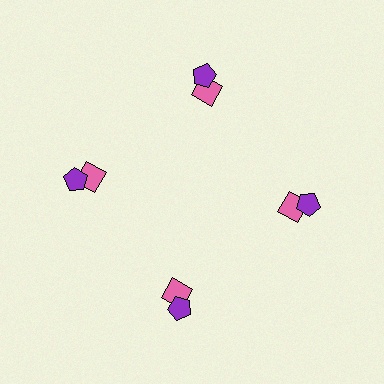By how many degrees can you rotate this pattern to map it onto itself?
The pattern maps onto itself every 90 degrees of rotation.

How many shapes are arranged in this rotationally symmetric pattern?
There are 8 shapes, arranged in 4 groups of 2.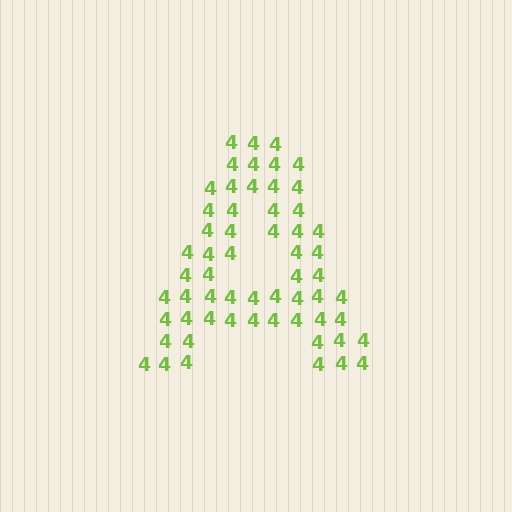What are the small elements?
The small elements are digit 4's.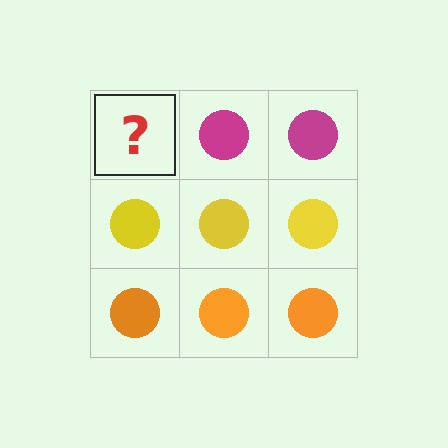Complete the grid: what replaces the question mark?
The question mark should be replaced with a magenta circle.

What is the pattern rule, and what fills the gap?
The rule is that each row has a consistent color. The gap should be filled with a magenta circle.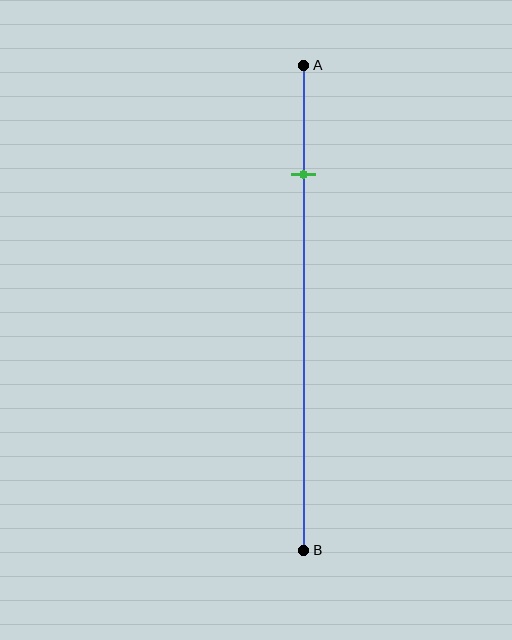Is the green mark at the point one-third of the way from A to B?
No, the mark is at about 20% from A, not at the 33% one-third point.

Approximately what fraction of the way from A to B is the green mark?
The green mark is approximately 20% of the way from A to B.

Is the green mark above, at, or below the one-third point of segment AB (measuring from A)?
The green mark is above the one-third point of segment AB.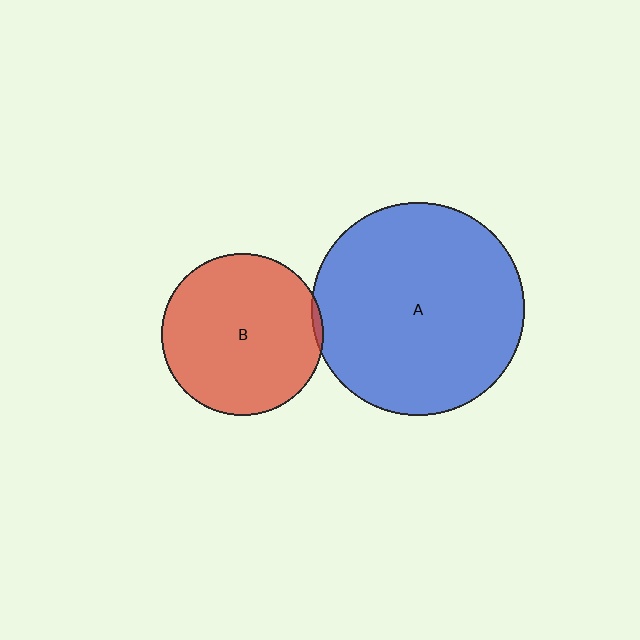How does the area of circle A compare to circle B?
Approximately 1.7 times.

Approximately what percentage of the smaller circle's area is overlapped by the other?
Approximately 5%.